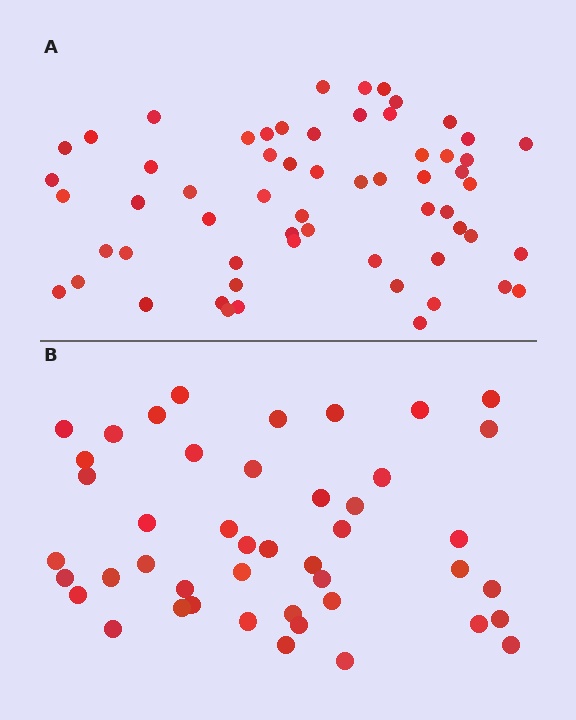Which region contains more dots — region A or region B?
Region A (the top region) has more dots.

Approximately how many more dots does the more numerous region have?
Region A has approximately 15 more dots than region B.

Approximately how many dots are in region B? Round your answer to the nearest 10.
About 40 dots. (The exact count is 45, which rounds to 40.)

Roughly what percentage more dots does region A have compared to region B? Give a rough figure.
About 35% more.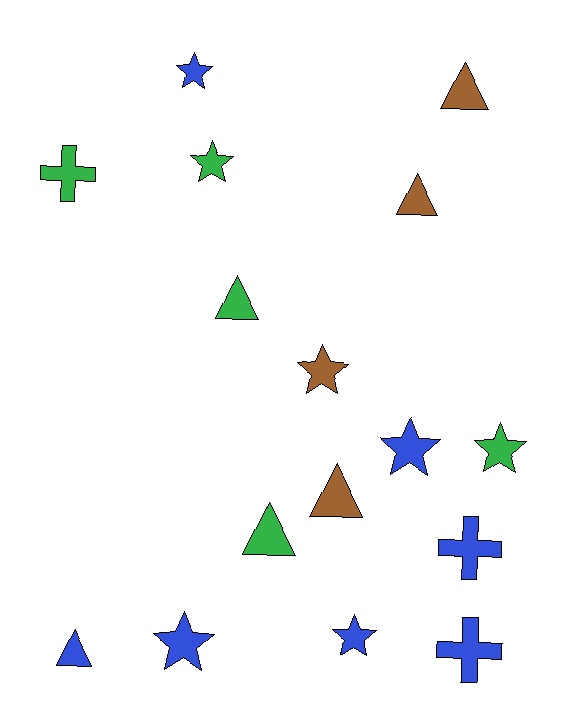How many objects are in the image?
There are 16 objects.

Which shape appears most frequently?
Star, with 7 objects.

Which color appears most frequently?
Blue, with 7 objects.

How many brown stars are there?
There is 1 brown star.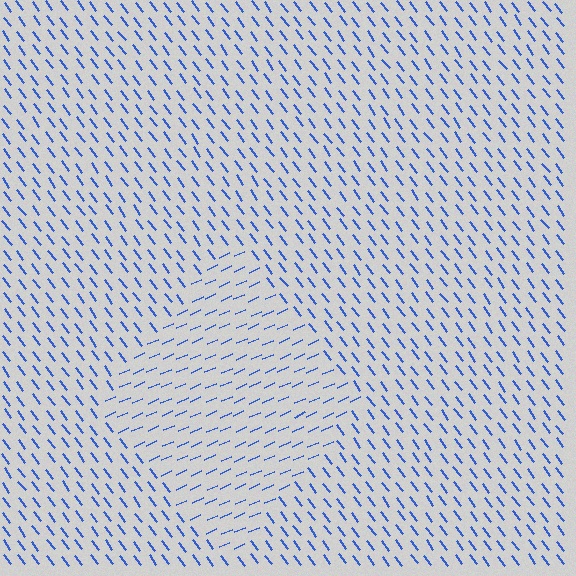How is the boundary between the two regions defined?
The boundary is defined purely by a change in line orientation (approximately 77 degrees difference). All lines are the same color and thickness.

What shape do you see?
I see a diamond.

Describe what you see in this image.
The image is filled with small blue line segments. A diamond region in the image has lines oriented differently from the surrounding lines, creating a visible texture boundary.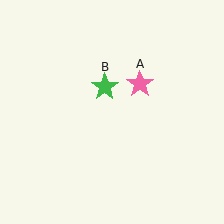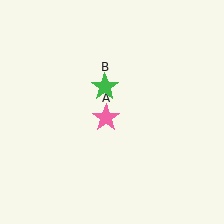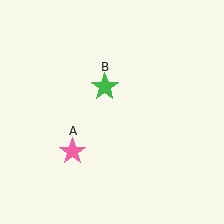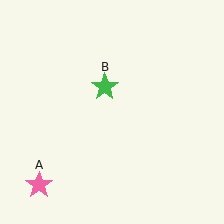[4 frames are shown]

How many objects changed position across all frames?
1 object changed position: pink star (object A).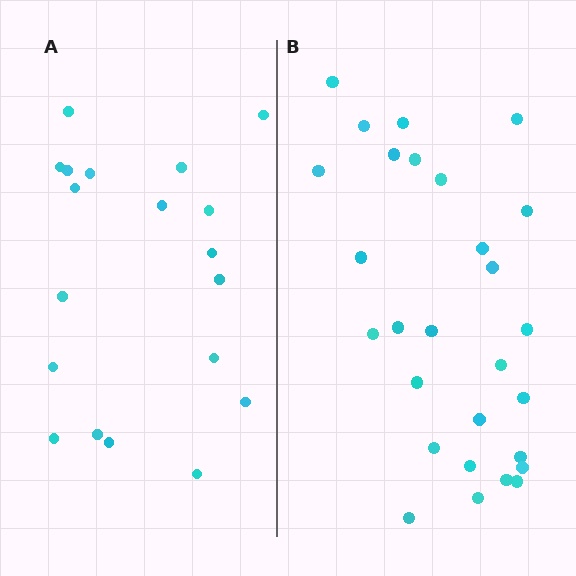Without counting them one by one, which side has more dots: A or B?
Region B (the right region) has more dots.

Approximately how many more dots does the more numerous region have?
Region B has roughly 8 or so more dots than region A.